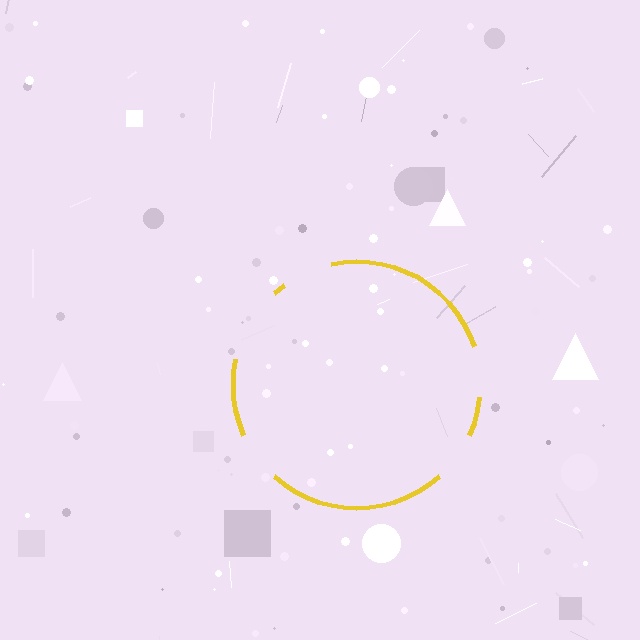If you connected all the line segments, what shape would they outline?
They would outline a circle.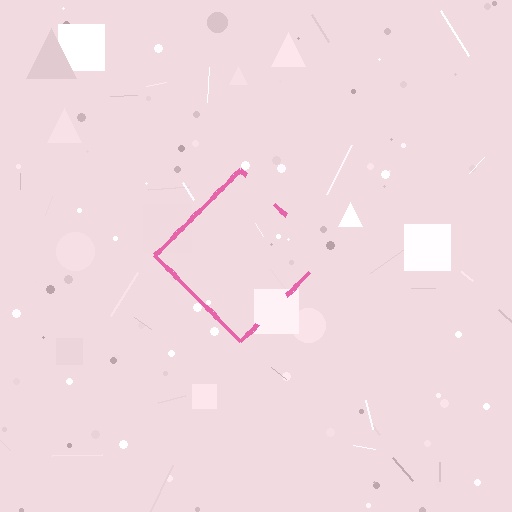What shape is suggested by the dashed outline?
The dashed outline suggests a diamond.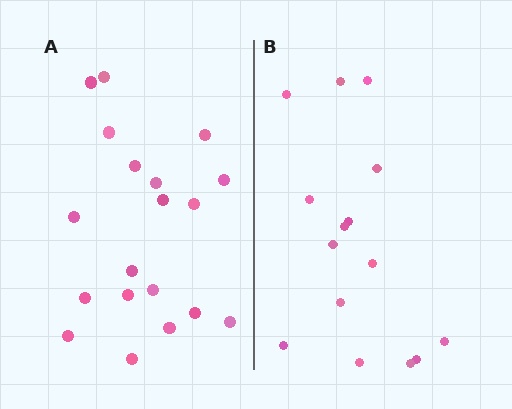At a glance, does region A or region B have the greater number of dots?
Region A (the left region) has more dots.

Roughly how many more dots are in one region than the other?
Region A has about 4 more dots than region B.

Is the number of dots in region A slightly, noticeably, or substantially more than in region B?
Region A has noticeably more, but not dramatically so. The ratio is roughly 1.3 to 1.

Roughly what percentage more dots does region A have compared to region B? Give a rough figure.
About 25% more.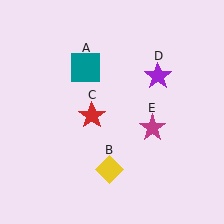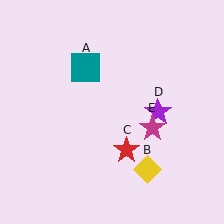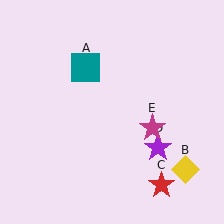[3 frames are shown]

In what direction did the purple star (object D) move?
The purple star (object D) moved down.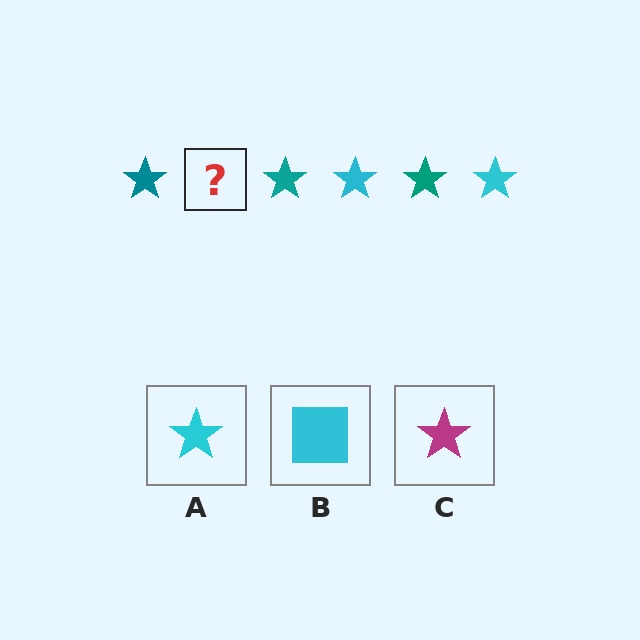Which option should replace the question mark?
Option A.